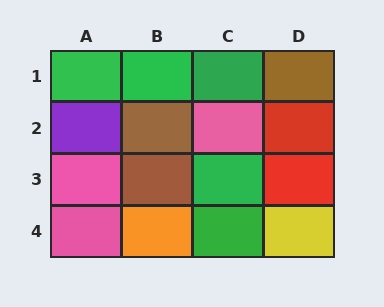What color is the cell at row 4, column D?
Yellow.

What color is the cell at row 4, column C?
Green.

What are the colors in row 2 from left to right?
Purple, brown, pink, red.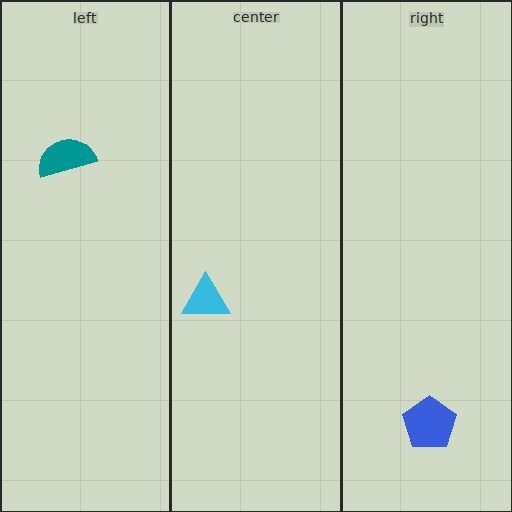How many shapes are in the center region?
1.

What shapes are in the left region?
The teal semicircle.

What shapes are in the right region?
The blue pentagon.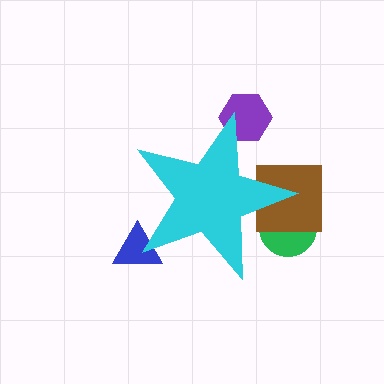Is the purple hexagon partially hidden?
Yes, the purple hexagon is partially hidden behind the cyan star.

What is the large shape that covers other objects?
A cyan star.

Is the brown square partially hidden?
Yes, the brown square is partially hidden behind the cyan star.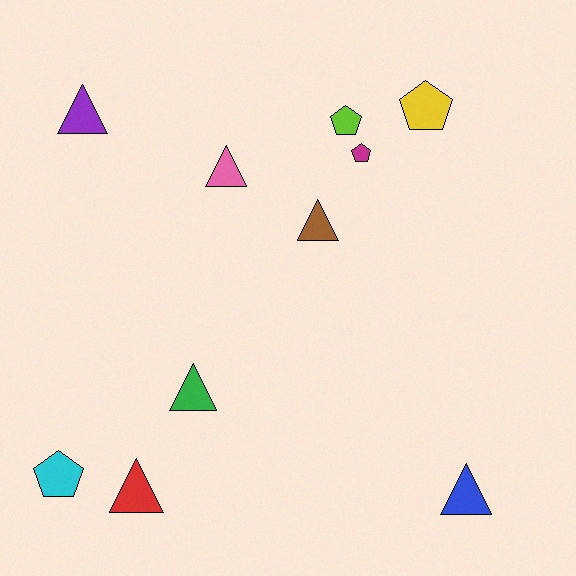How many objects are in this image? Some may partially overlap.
There are 10 objects.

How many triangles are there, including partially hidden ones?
There are 6 triangles.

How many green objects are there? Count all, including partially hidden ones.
There is 1 green object.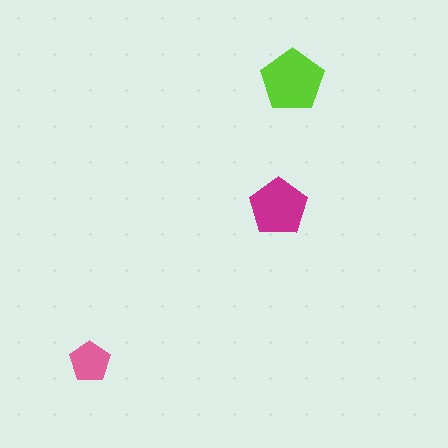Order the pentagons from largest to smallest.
the lime one, the magenta one, the pink one.